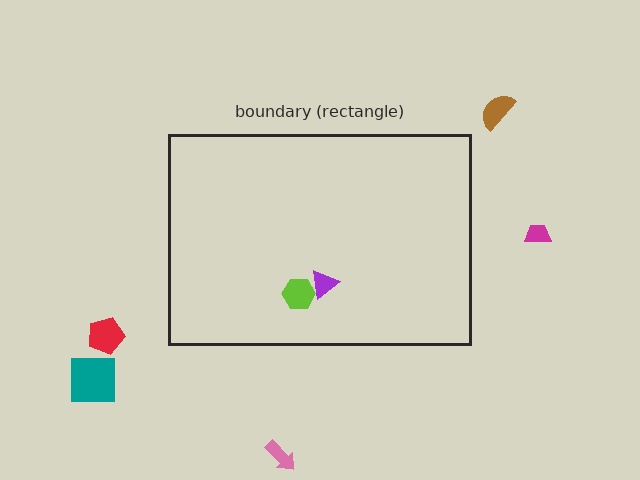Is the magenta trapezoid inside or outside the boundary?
Outside.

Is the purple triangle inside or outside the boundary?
Inside.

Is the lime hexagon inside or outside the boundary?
Inside.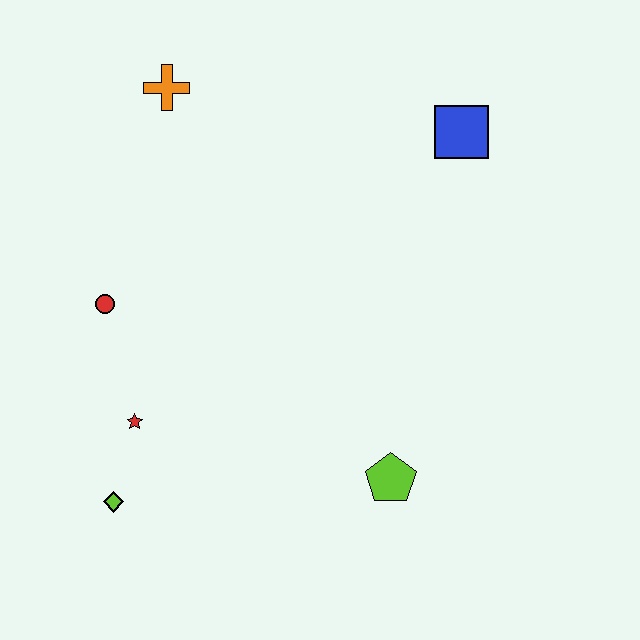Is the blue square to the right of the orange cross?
Yes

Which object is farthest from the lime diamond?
The blue square is farthest from the lime diamond.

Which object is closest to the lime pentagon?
The red star is closest to the lime pentagon.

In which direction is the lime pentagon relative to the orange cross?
The lime pentagon is below the orange cross.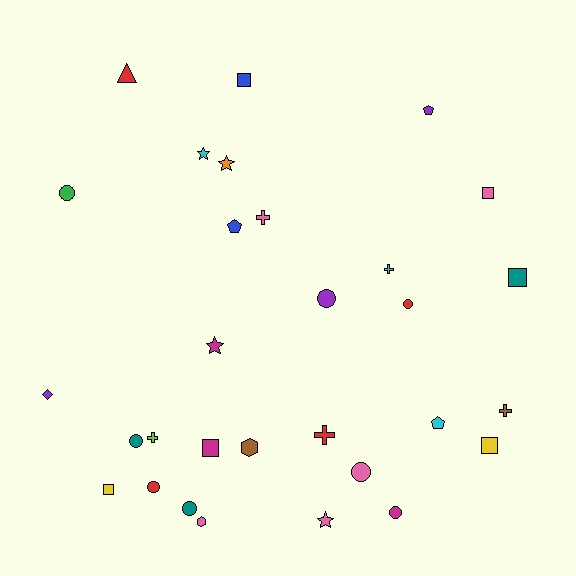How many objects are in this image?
There are 30 objects.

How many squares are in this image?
There are 6 squares.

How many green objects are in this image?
There is 1 green object.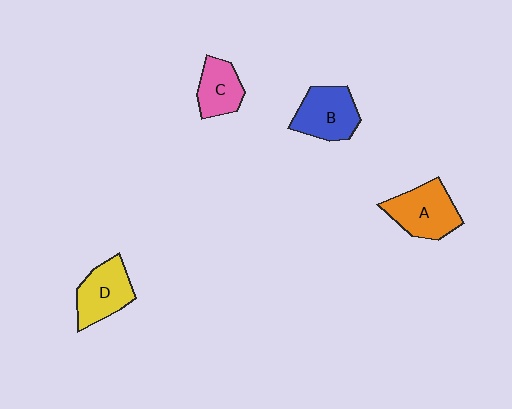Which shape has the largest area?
Shape A (orange).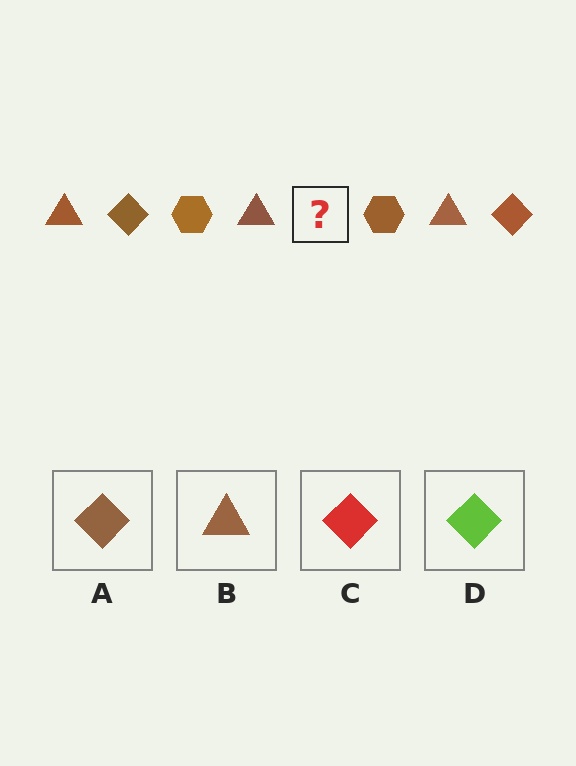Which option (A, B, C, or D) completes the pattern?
A.